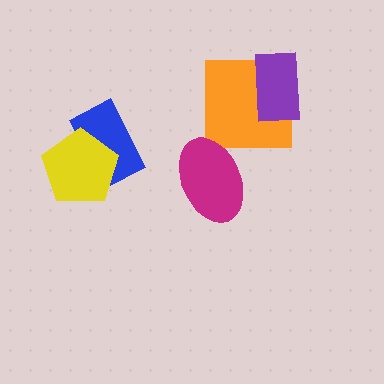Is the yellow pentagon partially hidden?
No, no other shape covers it.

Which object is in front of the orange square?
The purple rectangle is in front of the orange square.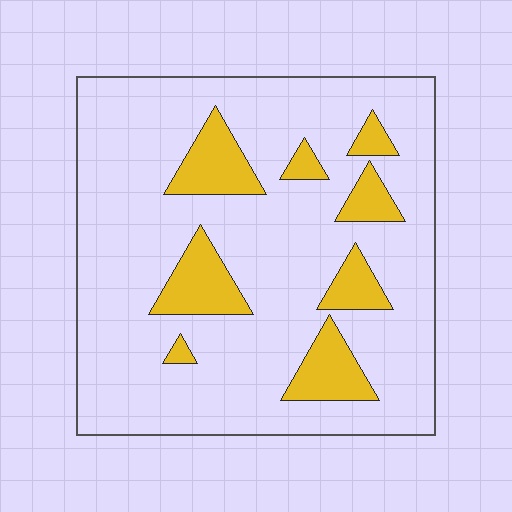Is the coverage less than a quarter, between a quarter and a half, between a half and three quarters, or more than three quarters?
Less than a quarter.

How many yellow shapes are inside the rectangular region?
8.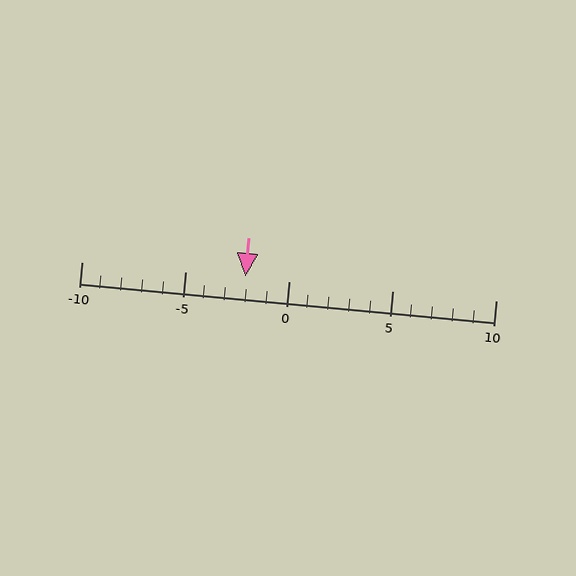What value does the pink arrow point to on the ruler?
The pink arrow points to approximately -2.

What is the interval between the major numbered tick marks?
The major tick marks are spaced 5 units apart.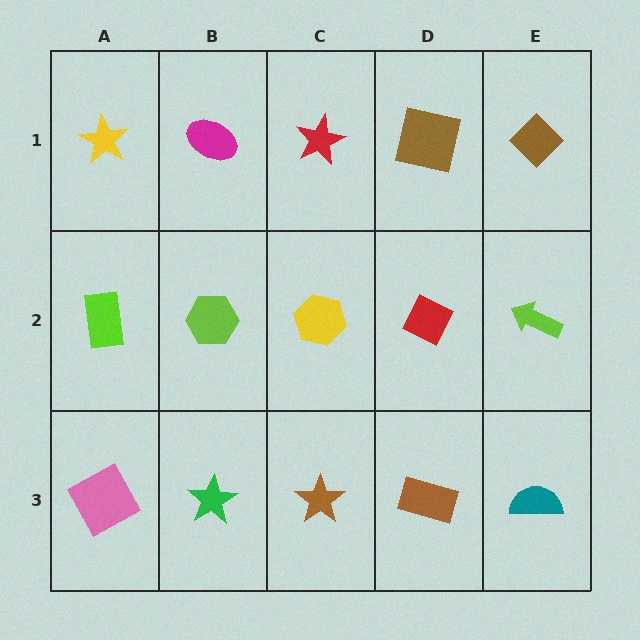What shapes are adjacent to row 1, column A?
A lime rectangle (row 2, column A), a magenta ellipse (row 1, column B).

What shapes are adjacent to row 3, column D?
A red diamond (row 2, column D), a brown star (row 3, column C), a teal semicircle (row 3, column E).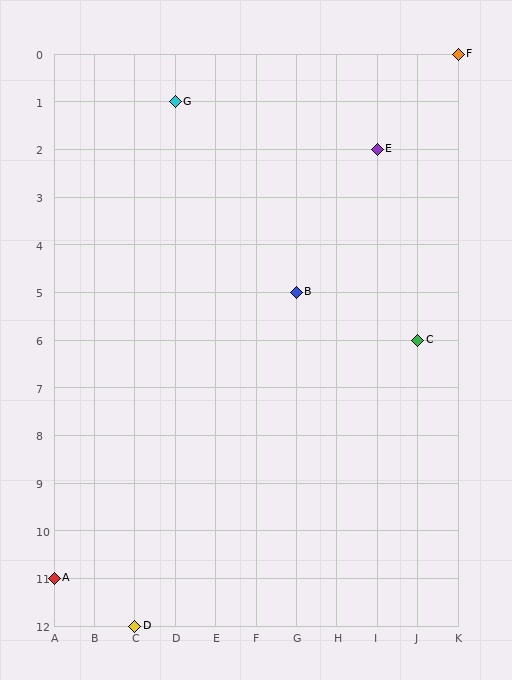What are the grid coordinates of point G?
Point G is at grid coordinates (D, 1).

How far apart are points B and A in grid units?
Points B and A are 6 columns and 6 rows apart (about 8.5 grid units diagonally).